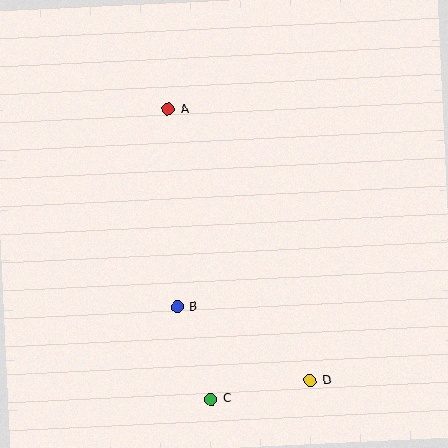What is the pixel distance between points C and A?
The distance between C and A is 292 pixels.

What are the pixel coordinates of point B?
Point B is at (177, 307).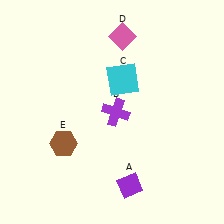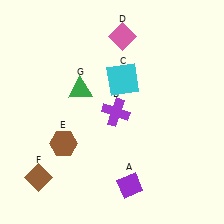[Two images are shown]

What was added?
A brown diamond (F), a green triangle (G) were added in Image 2.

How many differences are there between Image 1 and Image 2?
There are 2 differences between the two images.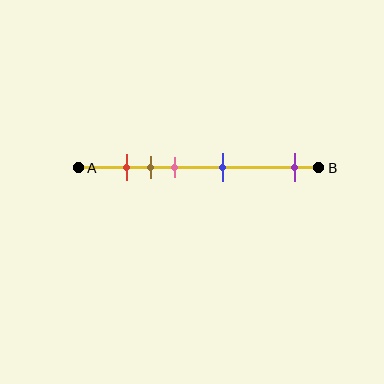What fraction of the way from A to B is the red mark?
The red mark is approximately 20% (0.2) of the way from A to B.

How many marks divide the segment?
There are 5 marks dividing the segment.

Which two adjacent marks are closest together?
The red and brown marks are the closest adjacent pair.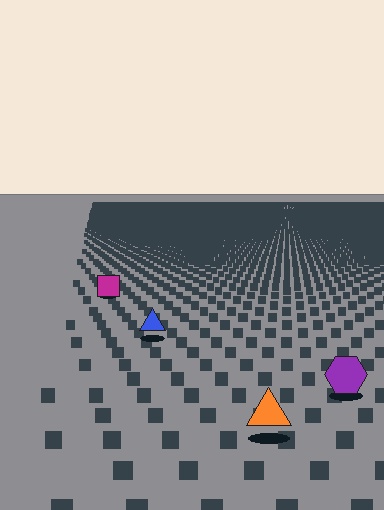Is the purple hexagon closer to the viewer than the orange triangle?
No. The orange triangle is closer — you can tell from the texture gradient: the ground texture is coarser near it.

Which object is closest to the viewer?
The orange triangle is closest. The texture marks near it are larger and more spread out.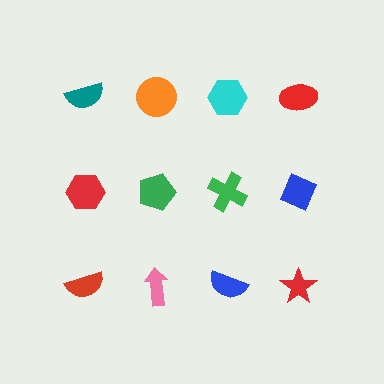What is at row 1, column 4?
A red ellipse.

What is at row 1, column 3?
A cyan hexagon.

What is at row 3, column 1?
A red semicircle.